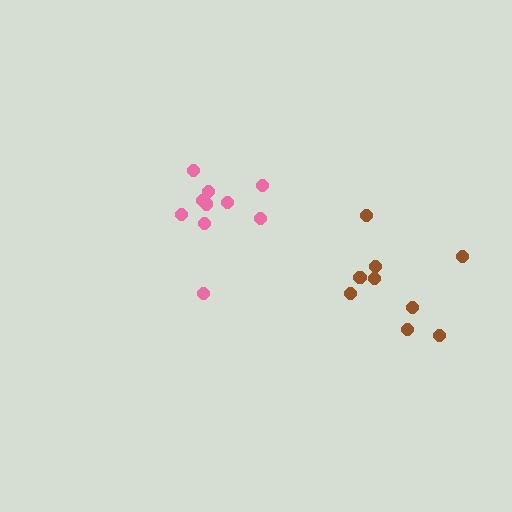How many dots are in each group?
Group 1: 10 dots, Group 2: 9 dots (19 total).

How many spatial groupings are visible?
There are 2 spatial groupings.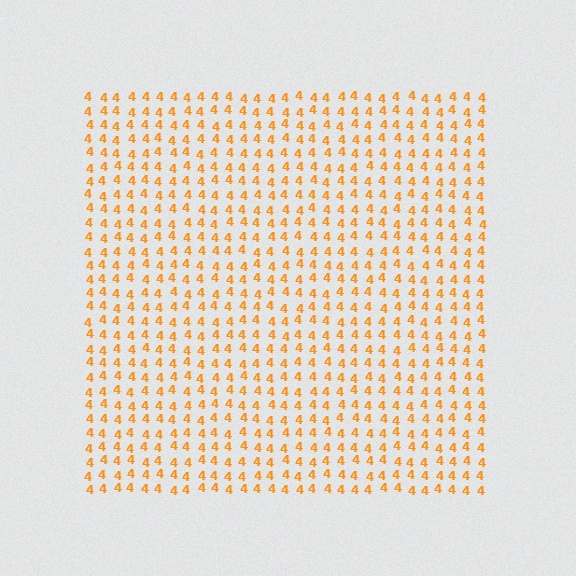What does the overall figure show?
The overall figure shows a square.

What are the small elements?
The small elements are digit 4's.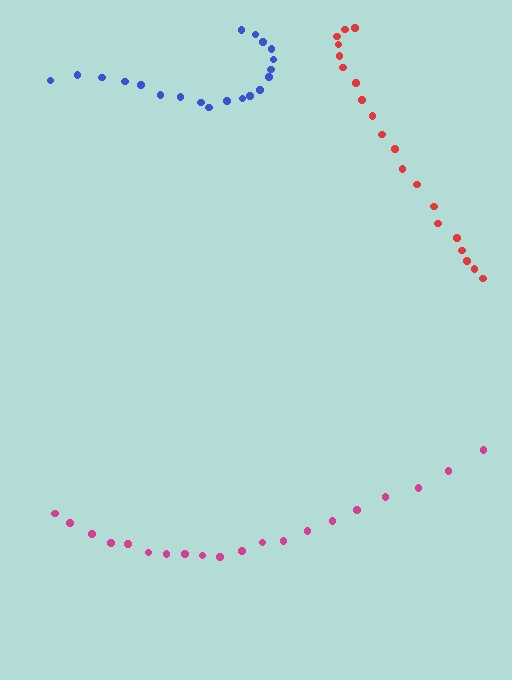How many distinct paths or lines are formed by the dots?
There are 3 distinct paths.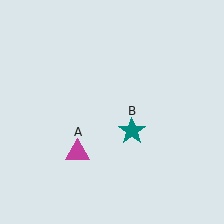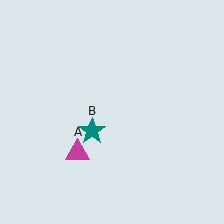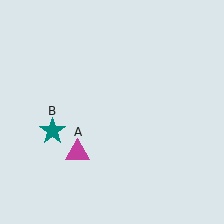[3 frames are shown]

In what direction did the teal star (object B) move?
The teal star (object B) moved left.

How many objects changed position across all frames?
1 object changed position: teal star (object B).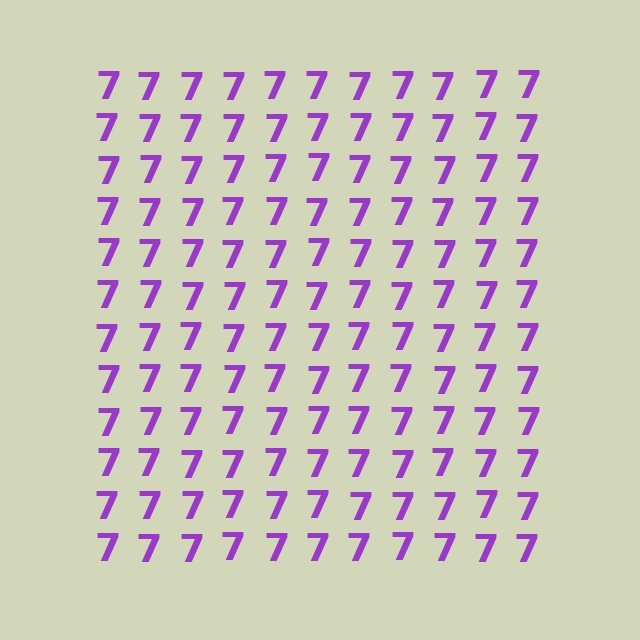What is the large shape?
The large shape is a square.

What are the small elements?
The small elements are digit 7's.